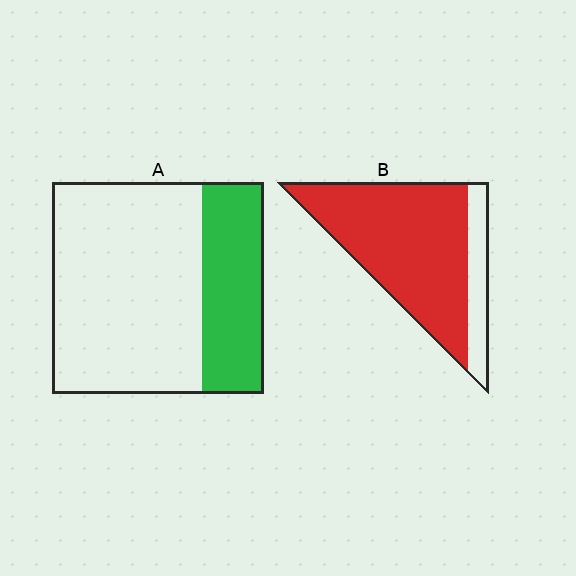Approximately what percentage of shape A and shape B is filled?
A is approximately 30% and B is approximately 80%.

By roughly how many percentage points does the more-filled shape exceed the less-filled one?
By roughly 50 percentage points (B over A).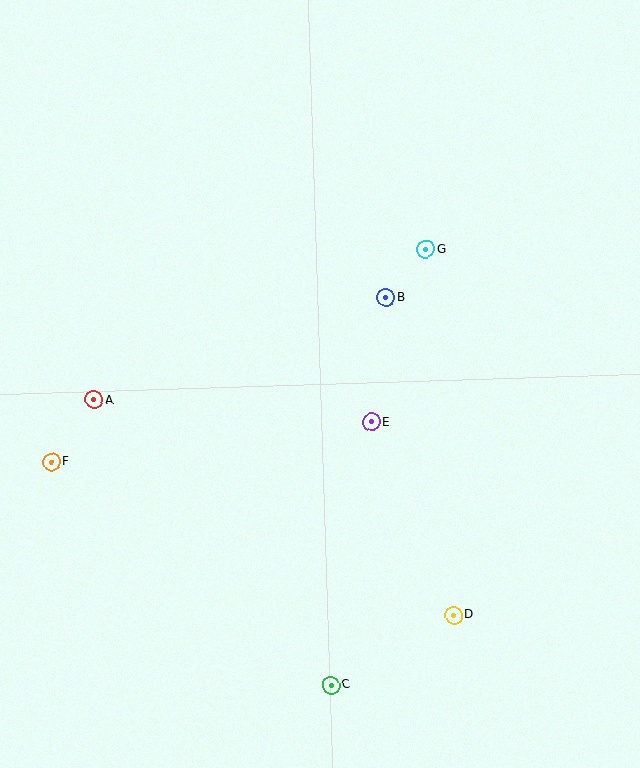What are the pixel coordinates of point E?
Point E is at (371, 422).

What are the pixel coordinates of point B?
Point B is at (386, 298).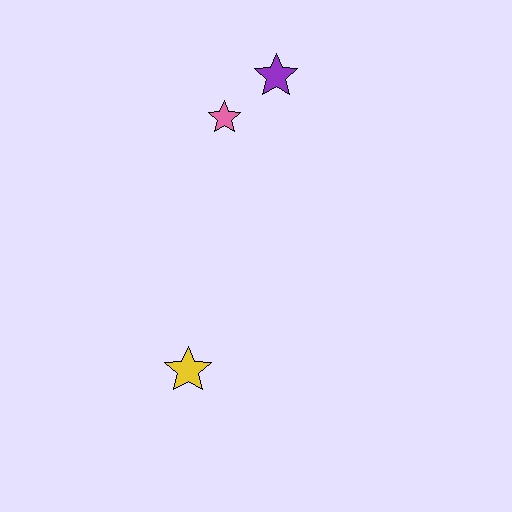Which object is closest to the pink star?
The purple star is closest to the pink star.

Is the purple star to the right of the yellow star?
Yes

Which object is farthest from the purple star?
The yellow star is farthest from the purple star.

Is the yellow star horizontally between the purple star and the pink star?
No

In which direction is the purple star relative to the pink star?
The purple star is to the right of the pink star.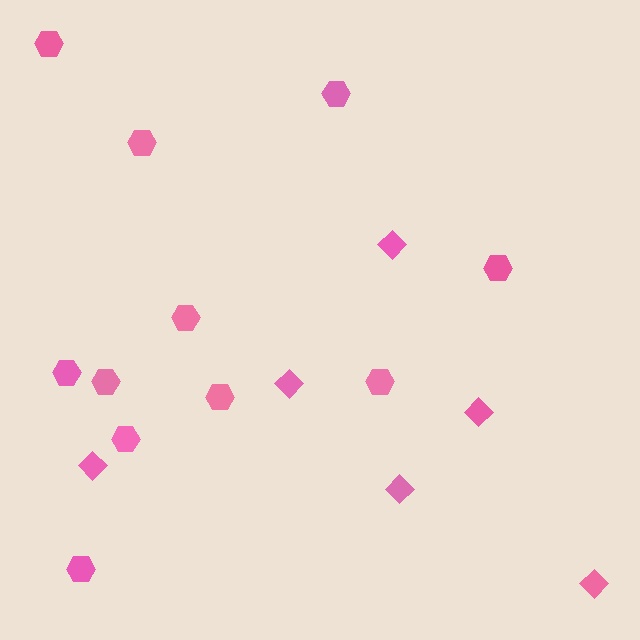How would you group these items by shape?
There are 2 groups: one group of hexagons (11) and one group of diamonds (6).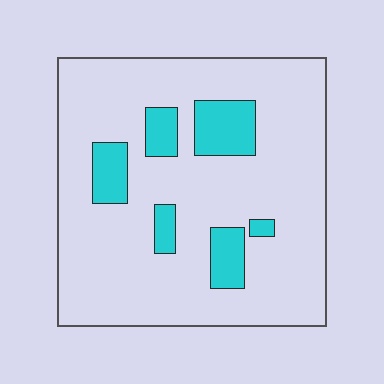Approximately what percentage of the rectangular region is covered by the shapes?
Approximately 15%.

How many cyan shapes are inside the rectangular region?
6.